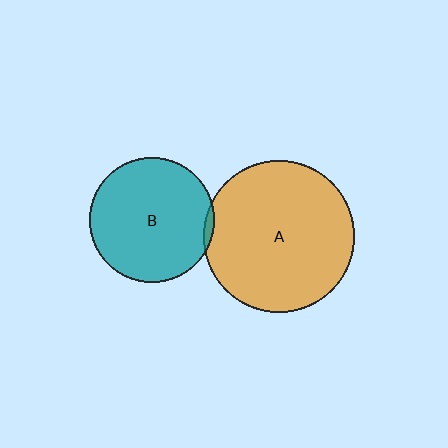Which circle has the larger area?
Circle A (orange).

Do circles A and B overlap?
Yes.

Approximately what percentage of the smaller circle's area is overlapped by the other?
Approximately 5%.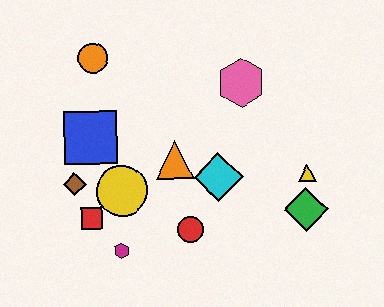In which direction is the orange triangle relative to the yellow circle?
The orange triangle is to the right of the yellow circle.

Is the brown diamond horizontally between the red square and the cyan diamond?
No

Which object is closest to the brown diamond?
The red square is closest to the brown diamond.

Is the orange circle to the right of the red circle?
No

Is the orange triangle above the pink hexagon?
No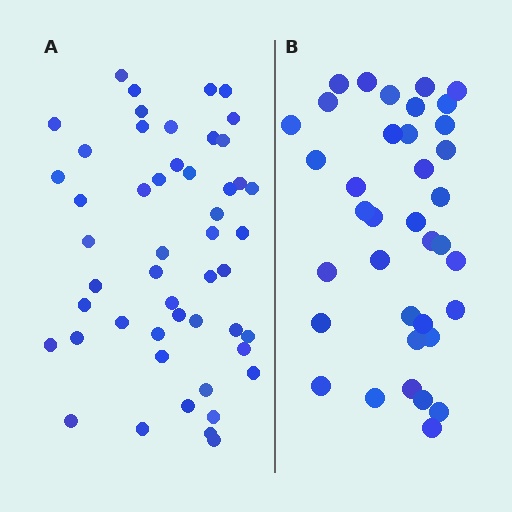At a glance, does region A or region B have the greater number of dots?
Region A (the left region) has more dots.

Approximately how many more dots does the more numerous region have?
Region A has approximately 15 more dots than region B.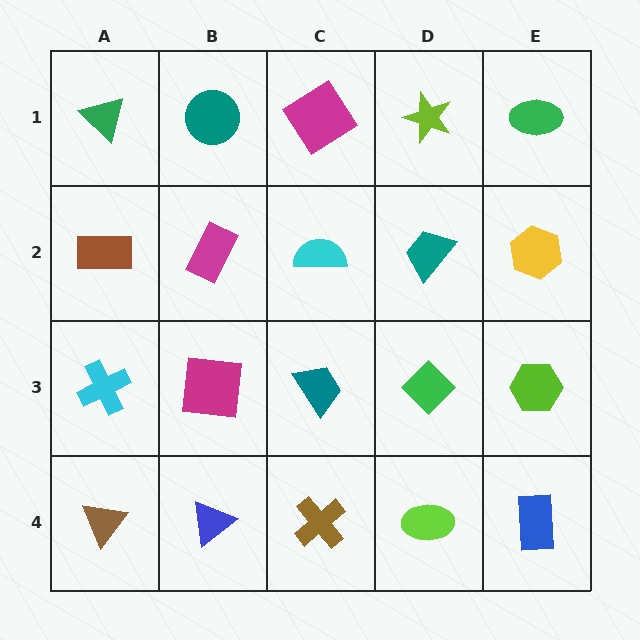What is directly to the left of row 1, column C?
A teal circle.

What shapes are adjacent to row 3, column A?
A brown rectangle (row 2, column A), a brown triangle (row 4, column A), a magenta square (row 3, column B).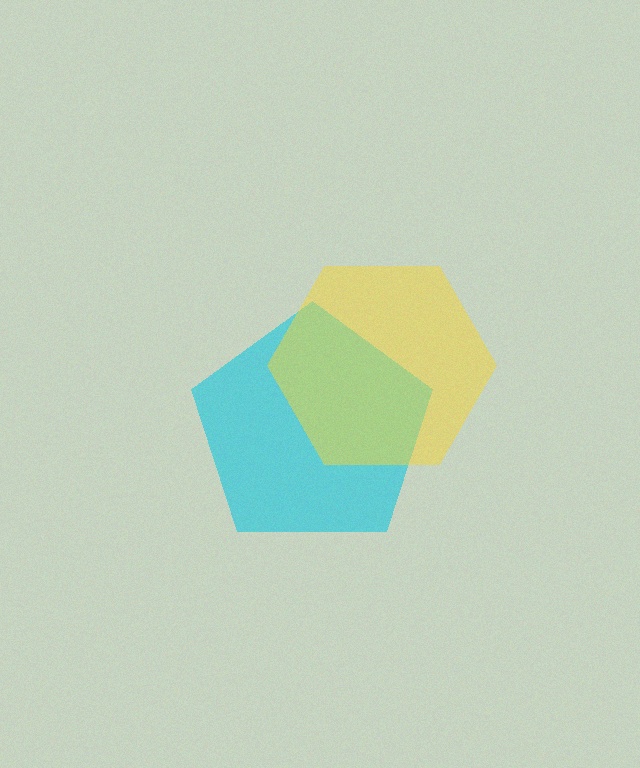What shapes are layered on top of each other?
The layered shapes are: a cyan pentagon, a yellow hexagon.